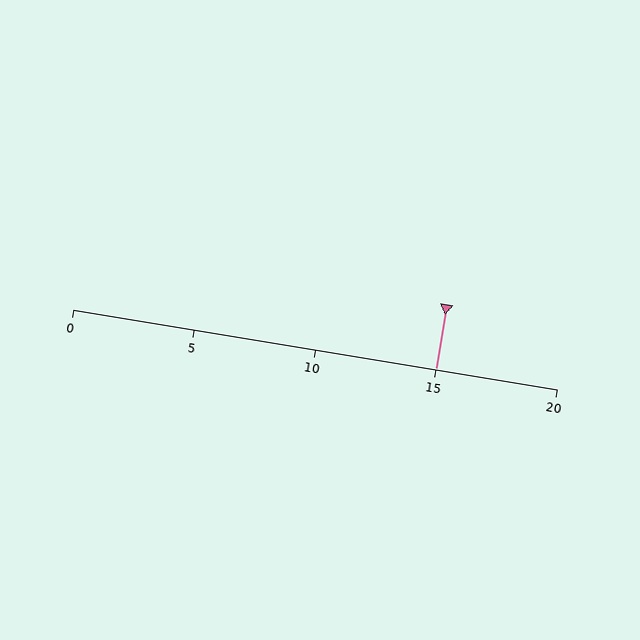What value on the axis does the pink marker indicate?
The marker indicates approximately 15.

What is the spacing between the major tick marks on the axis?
The major ticks are spaced 5 apart.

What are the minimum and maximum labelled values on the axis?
The axis runs from 0 to 20.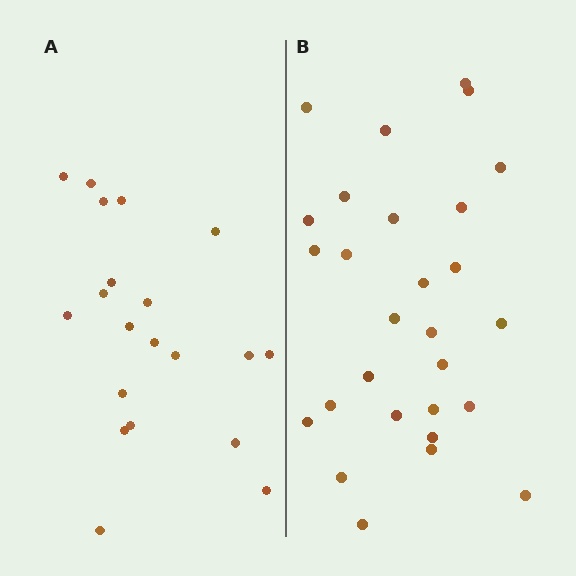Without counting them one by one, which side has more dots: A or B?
Region B (the right region) has more dots.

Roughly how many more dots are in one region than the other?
Region B has roughly 8 or so more dots than region A.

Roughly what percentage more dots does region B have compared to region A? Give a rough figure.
About 40% more.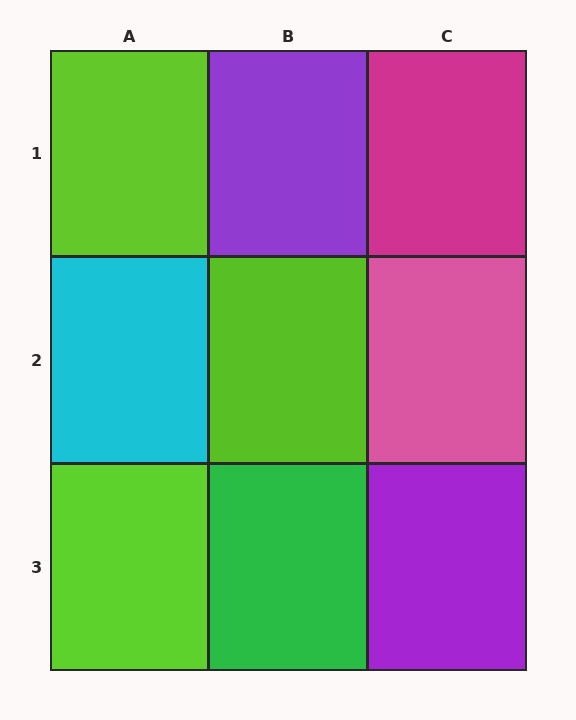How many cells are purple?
2 cells are purple.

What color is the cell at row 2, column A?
Cyan.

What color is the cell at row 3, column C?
Purple.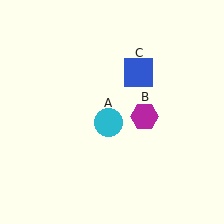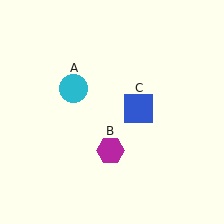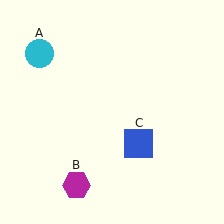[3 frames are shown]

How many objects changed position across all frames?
3 objects changed position: cyan circle (object A), magenta hexagon (object B), blue square (object C).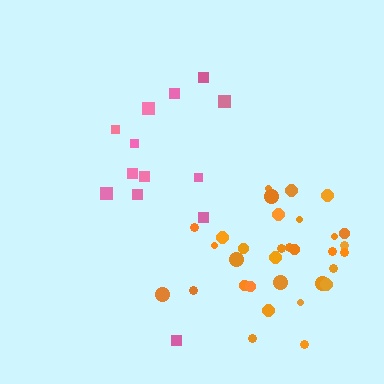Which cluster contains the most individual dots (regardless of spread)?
Orange (33).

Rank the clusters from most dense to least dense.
orange, pink.